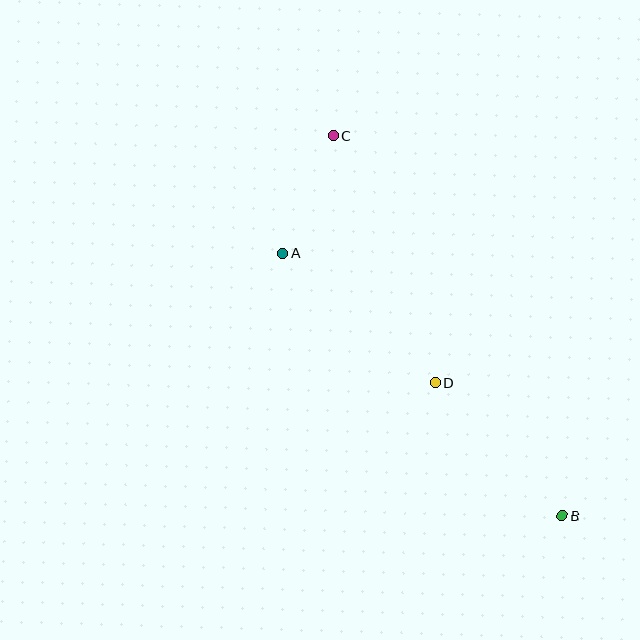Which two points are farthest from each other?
Points B and C are farthest from each other.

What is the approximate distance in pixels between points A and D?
The distance between A and D is approximately 200 pixels.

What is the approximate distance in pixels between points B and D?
The distance between B and D is approximately 184 pixels.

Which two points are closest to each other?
Points A and C are closest to each other.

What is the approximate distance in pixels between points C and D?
The distance between C and D is approximately 268 pixels.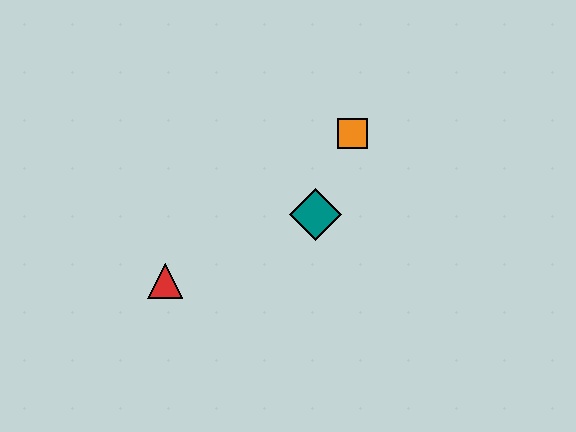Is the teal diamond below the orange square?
Yes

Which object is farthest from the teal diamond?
The red triangle is farthest from the teal diamond.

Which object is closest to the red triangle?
The teal diamond is closest to the red triangle.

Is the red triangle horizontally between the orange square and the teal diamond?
No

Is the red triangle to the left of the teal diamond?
Yes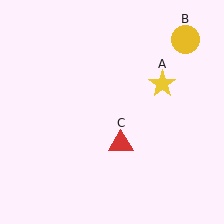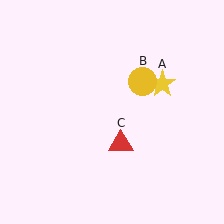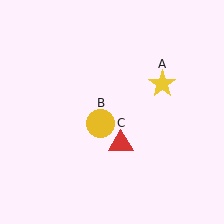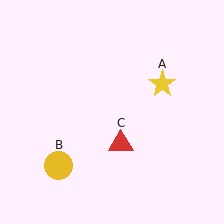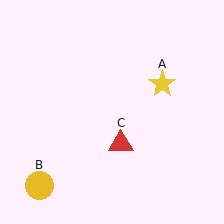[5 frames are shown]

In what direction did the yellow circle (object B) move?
The yellow circle (object B) moved down and to the left.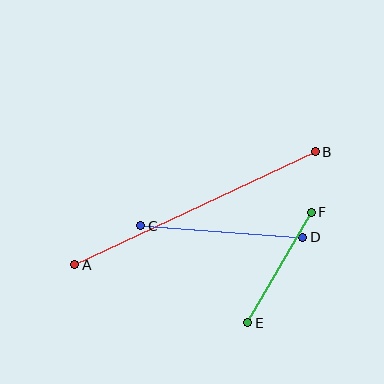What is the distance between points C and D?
The distance is approximately 162 pixels.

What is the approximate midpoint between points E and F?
The midpoint is at approximately (280, 267) pixels.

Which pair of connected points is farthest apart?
Points A and B are farthest apart.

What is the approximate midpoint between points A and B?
The midpoint is at approximately (195, 208) pixels.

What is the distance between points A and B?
The distance is approximately 266 pixels.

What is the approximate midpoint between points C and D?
The midpoint is at approximately (222, 232) pixels.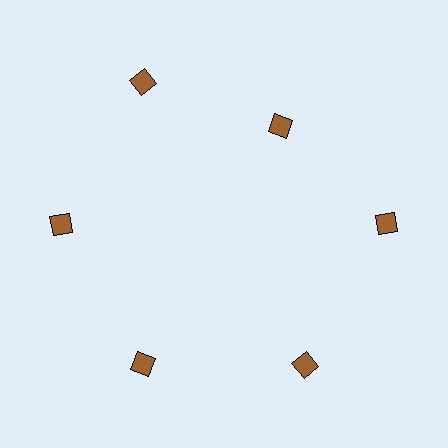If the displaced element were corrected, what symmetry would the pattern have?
It would have 6-fold rotational symmetry — the pattern would map onto itself every 60 degrees.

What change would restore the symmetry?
The symmetry would be restored by moving it outward, back onto the ring so that all 6 diamonds sit at equal angles and equal distance from the center.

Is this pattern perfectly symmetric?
No. The 6 brown diamonds are arranged in a ring, but one element near the 1 o'clock position is pulled inward toward the center, breaking the 6-fold rotational symmetry.